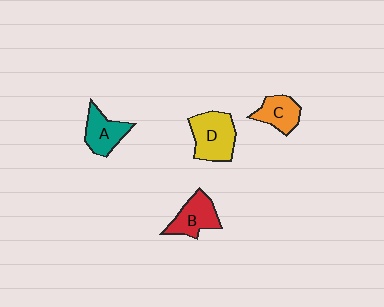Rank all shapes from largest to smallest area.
From largest to smallest: D (yellow), B (red), A (teal), C (orange).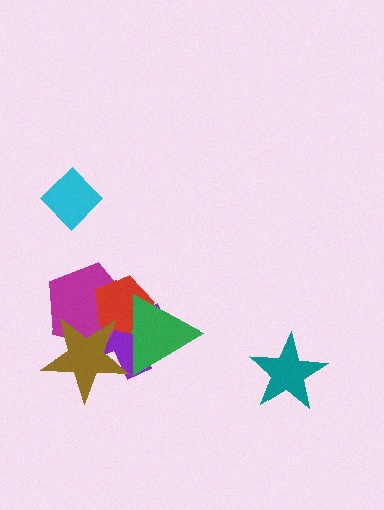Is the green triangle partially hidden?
Yes, it is partially covered by another shape.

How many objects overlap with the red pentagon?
4 objects overlap with the red pentagon.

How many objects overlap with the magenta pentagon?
4 objects overlap with the magenta pentagon.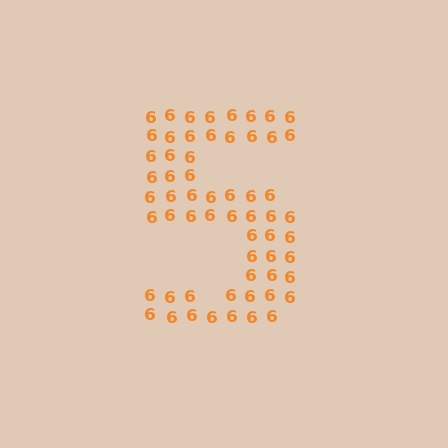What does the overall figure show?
The overall figure shows the digit 5.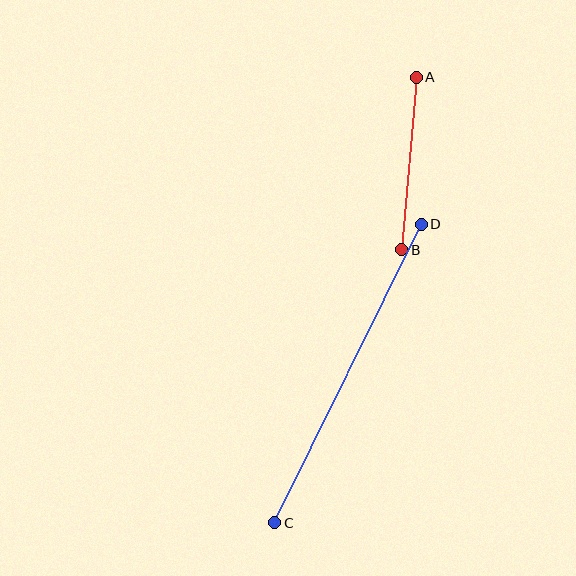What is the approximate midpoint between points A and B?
The midpoint is at approximately (409, 164) pixels.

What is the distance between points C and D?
The distance is approximately 332 pixels.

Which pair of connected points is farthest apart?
Points C and D are farthest apart.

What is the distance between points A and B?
The distance is approximately 173 pixels.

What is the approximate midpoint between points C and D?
The midpoint is at approximately (348, 373) pixels.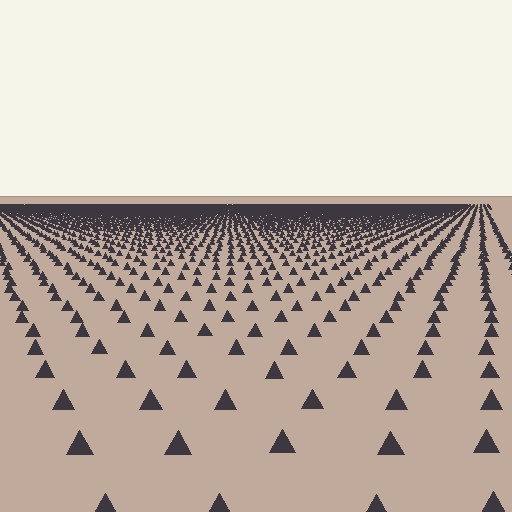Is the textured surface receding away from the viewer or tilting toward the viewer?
The surface is receding away from the viewer. Texture elements get smaller and denser toward the top.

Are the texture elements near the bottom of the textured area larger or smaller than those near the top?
Larger. Near the bottom, elements are closer to the viewer and appear at a bigger on-screen size.